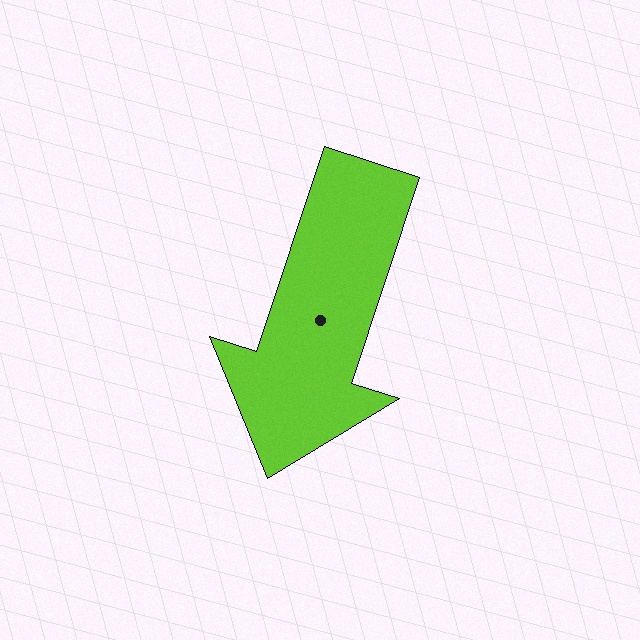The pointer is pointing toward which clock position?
Roughly 7 o'clock.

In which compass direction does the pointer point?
South.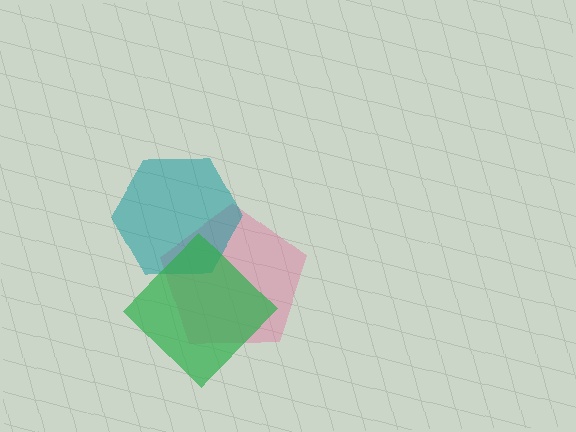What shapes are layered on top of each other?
The layered shapes are: a pink pentagon, a teal hexagon, a green diamond.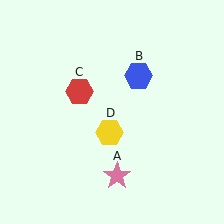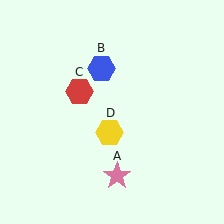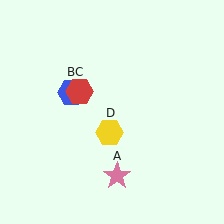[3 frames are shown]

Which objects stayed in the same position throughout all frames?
Pink star (object A) and red hexagon (object C) and yellow hexagon (object D) remained stationary.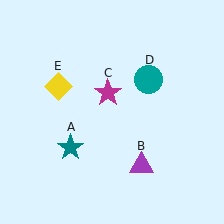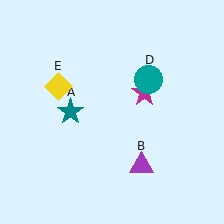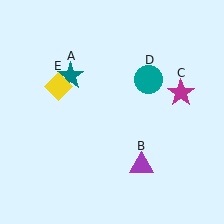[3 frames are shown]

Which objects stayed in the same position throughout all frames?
Purple triangle (object B) and teal circle (object D) and yellow diamond (object E) remained stationary.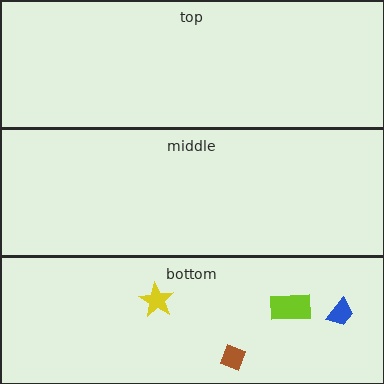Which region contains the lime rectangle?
The bottom region.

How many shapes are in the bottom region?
4.